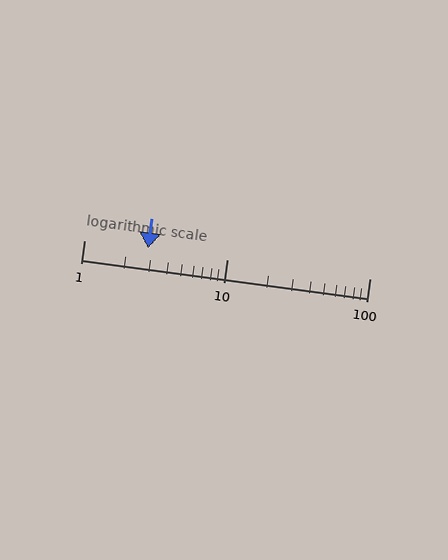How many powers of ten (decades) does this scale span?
The scale spans 2 decades, from 1 to 100.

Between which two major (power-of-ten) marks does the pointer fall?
The pointer is between 1 and 10.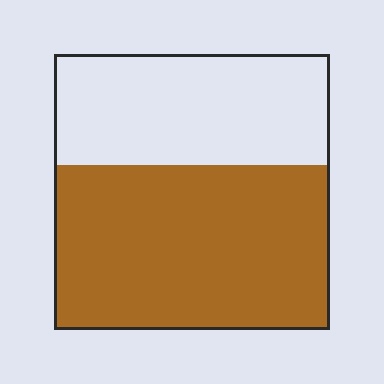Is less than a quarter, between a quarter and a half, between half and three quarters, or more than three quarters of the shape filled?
Between half and three quarters.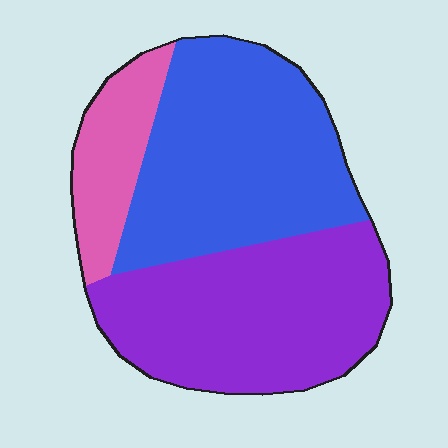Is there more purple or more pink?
Purple.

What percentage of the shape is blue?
Blue takes up about two fifths (2/5) of the shape.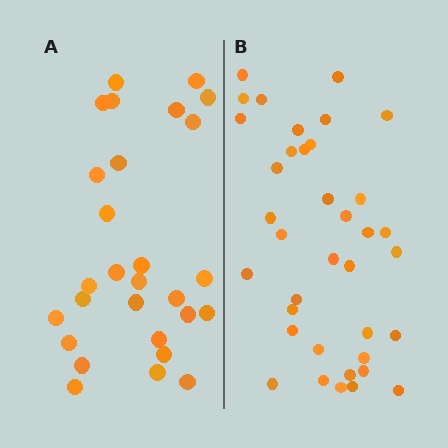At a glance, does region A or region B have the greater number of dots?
Region B (the right region) has more dots.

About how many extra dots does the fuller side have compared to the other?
Region B has roughly 8 or so more dots than region A.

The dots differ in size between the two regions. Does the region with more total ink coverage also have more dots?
No. Region A has more total ink coverage because its dots are larger, but region B actually contains more individual dots. Total area can be misleading — the number of items is what matters here.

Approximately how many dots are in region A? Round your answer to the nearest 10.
About 30 dots. (The exact count is 28, which rounds to 30.)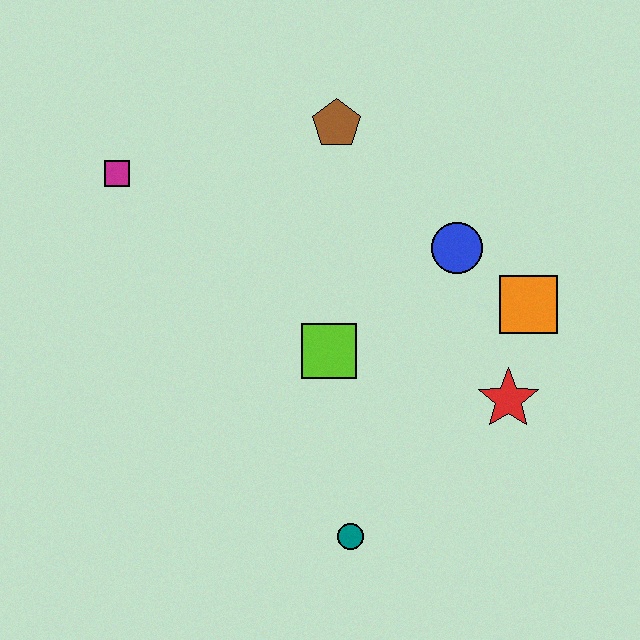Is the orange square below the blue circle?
Yes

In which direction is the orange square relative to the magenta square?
The orange square is to the right of the magenta square.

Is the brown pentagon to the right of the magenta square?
Yes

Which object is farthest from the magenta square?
The red star is farthest from the magenta square.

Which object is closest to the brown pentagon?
The blue circle is closest to the brown pentagon.